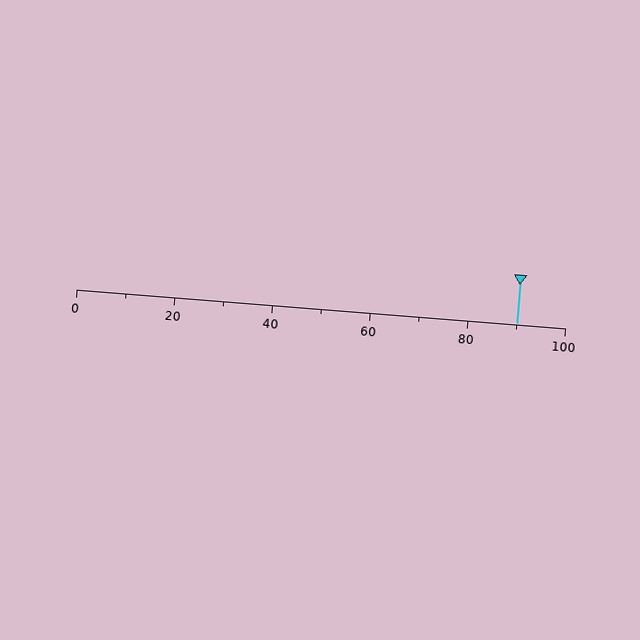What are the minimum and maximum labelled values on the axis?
The axis runs from 0 to 100.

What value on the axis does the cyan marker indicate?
The marker indicates approximately 90.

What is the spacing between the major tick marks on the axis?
The major ticks are spaced 20 apart.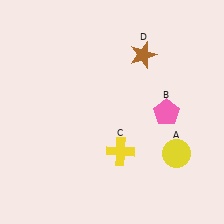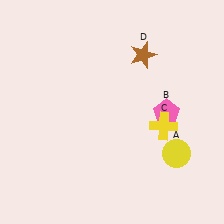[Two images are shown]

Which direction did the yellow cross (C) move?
The yellow cross (C) moved right.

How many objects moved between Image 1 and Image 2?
1 object moved between the two images.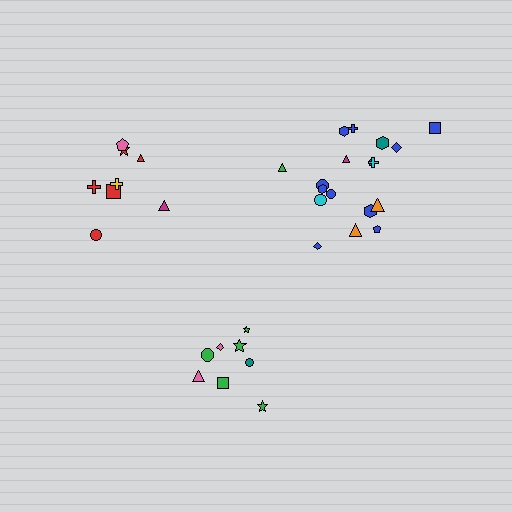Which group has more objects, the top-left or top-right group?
The top-right group.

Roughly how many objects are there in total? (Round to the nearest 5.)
Roughly 35 objects in total.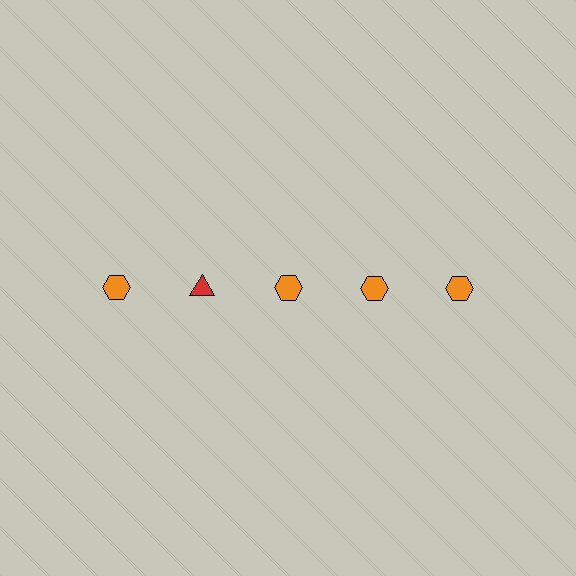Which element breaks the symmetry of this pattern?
The red triangle in the top row, second from left column breaks the symmetry. All other shapes are orange hexagons.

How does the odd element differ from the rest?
It differs in both color (red instead of orange) and shape (triangle instead of hexagon).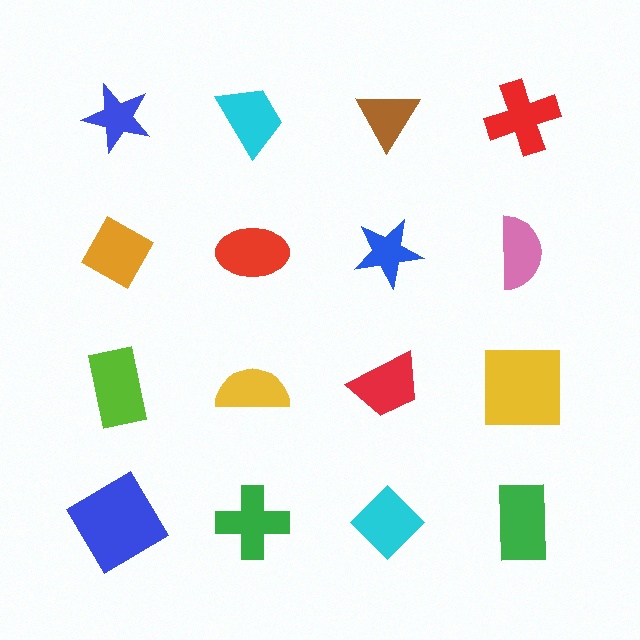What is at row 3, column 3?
A red trapezoid.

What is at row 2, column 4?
A pink semicircle.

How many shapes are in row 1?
4 shapes.